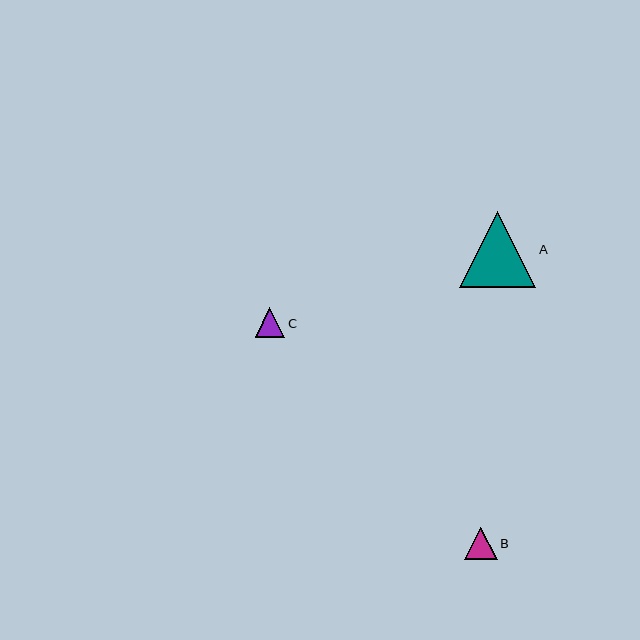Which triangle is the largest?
Triangle A is the largest with a size of approximately 76 pixels.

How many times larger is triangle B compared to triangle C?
Triangle B is approximately 1.1 times the size of triangle C.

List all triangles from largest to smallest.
From largest to smallest: A, B, C.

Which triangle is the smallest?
Triangle C is the smallest with a size of approximately 29 pixels.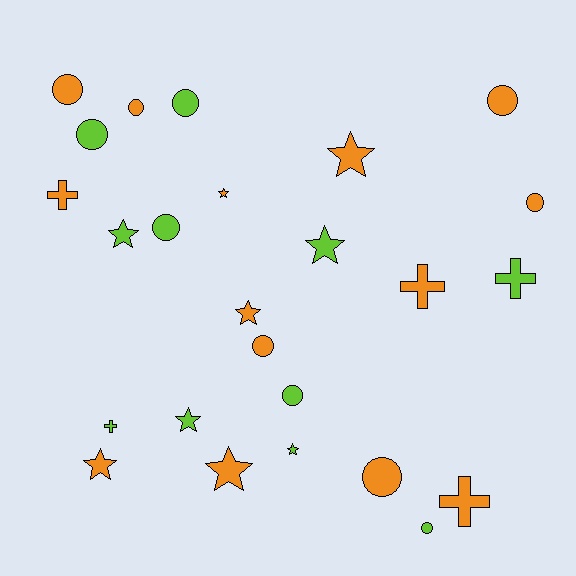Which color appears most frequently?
Orange, with 14 objects.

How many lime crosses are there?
There are 2 lime crosses.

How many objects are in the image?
There are 25 objects.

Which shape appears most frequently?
Circle, with 11 objects.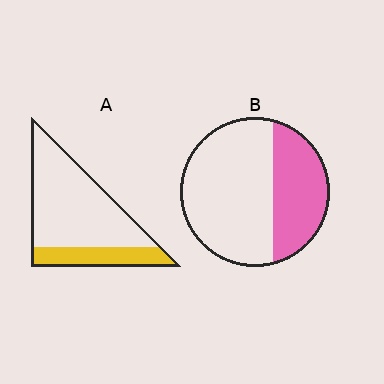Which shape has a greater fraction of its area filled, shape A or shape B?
Shape B.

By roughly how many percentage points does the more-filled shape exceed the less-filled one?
By roughly 10 percentage points (B over A).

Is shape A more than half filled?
No.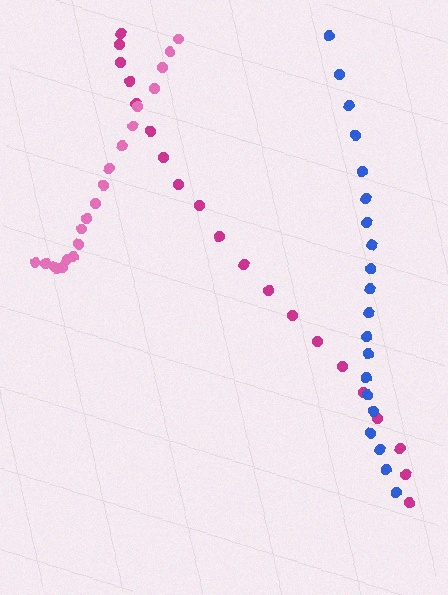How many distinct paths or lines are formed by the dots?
There are 3 distinct paths.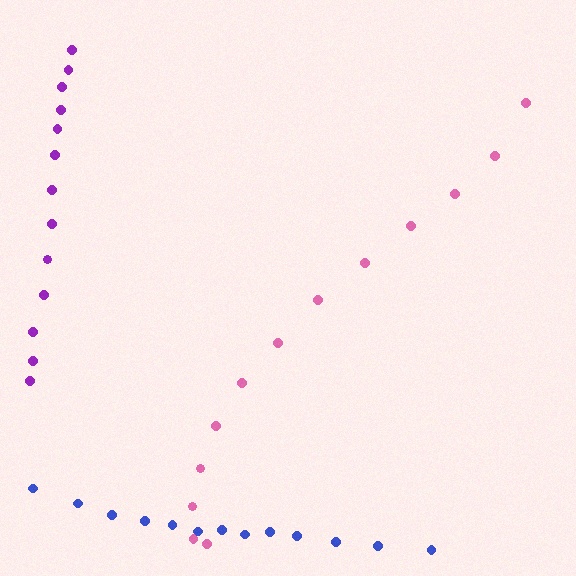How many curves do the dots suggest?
There are 3 distinct paths.